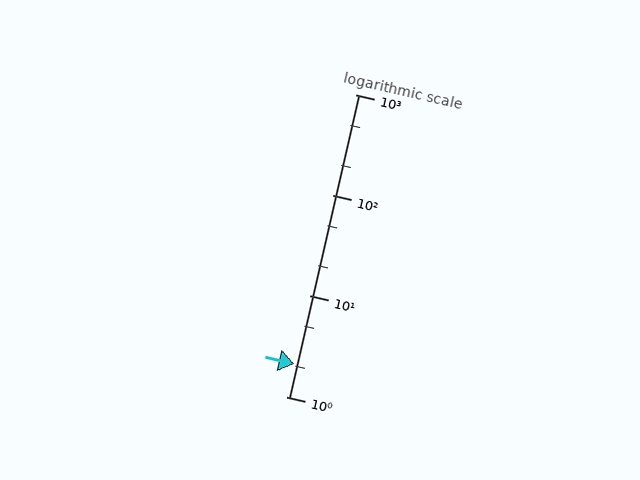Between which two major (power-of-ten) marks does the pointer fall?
The pointer is between 1 and 10.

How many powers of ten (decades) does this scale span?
The scale spans 3 decades, from 1 to 1000.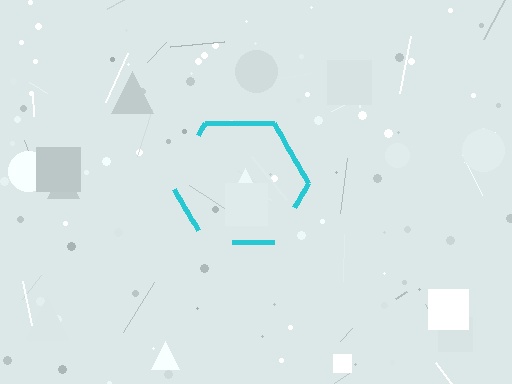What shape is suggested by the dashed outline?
The dashed outline suggests a hexagon.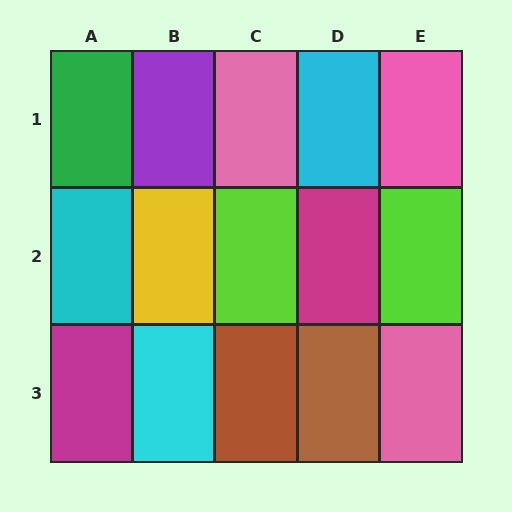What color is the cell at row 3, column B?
Cyan.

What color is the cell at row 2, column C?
Lime.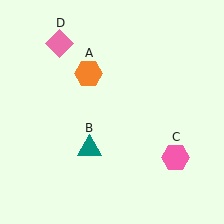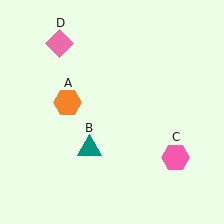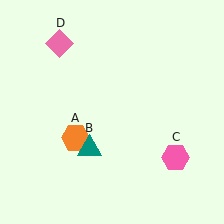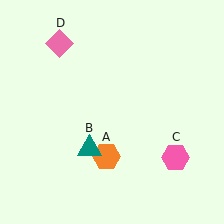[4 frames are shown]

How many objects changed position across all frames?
1 object changed position: orange hexagon (object A).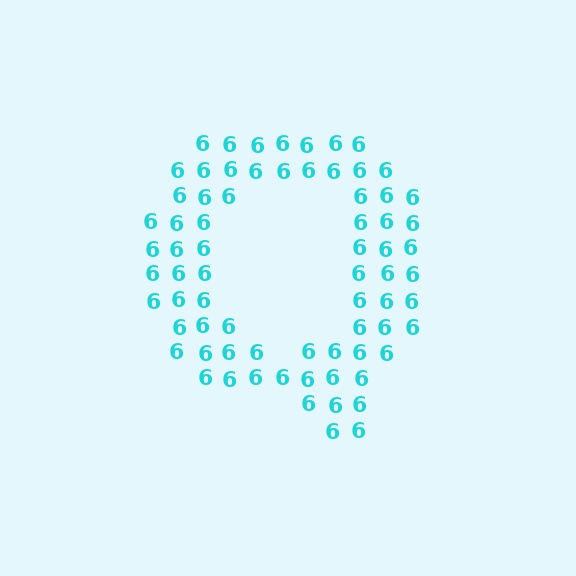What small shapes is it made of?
It is made of small digit 6's.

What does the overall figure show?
The overall figure shows the letter Q.